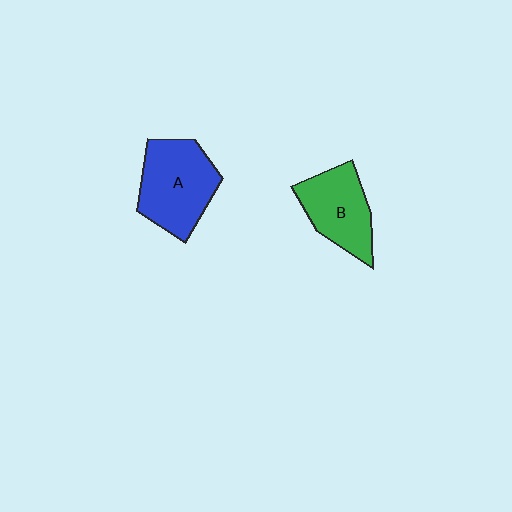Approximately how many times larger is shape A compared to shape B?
Approximately 1.2 times.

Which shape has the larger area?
Shape A (blue).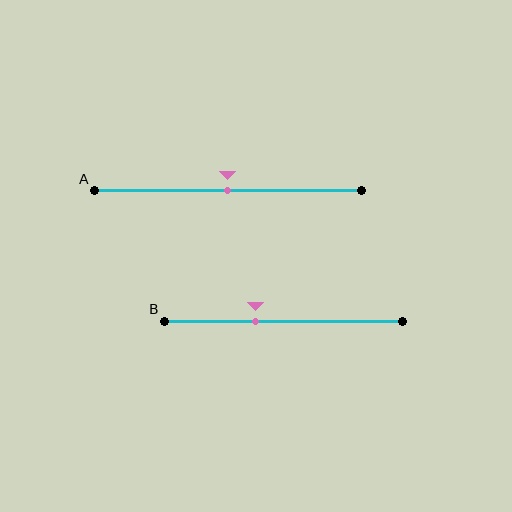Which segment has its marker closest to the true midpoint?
Segment A has its marker closest to the true midpoint.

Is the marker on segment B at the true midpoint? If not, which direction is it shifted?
No, the marker on segment B is shifted to the left by about 12% of the segment length.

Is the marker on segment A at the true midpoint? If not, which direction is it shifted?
Yes, the marker on segment A is at the true midpoint.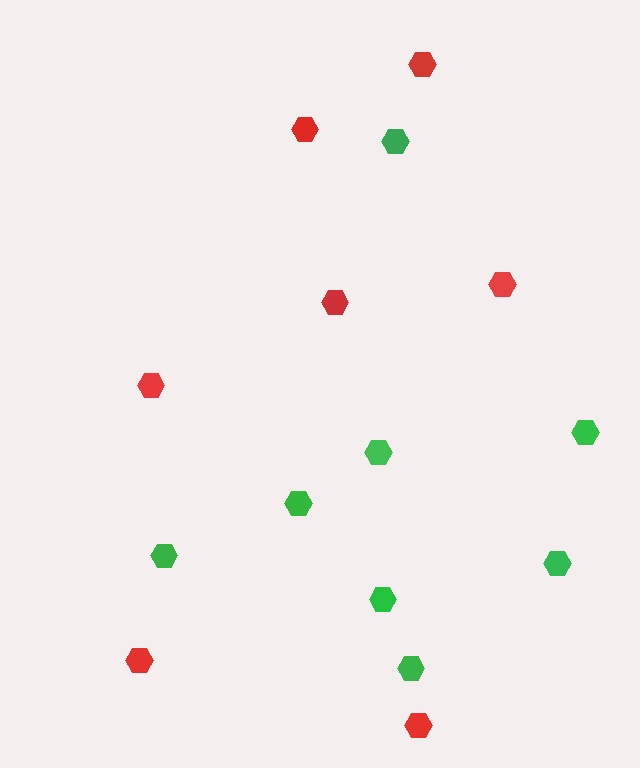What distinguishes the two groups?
There are 2 groups: one group of green hexagons (8) and one group of red hexagons (7).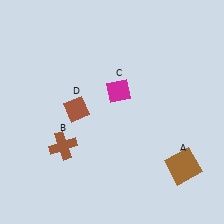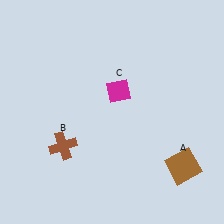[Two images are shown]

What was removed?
The brown diamond (D) was removed in Image 2.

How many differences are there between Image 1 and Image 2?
There is 1 difference between the two images.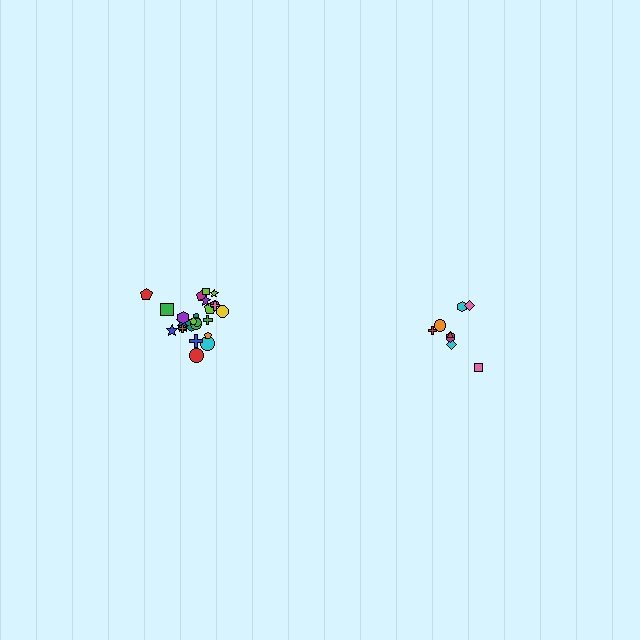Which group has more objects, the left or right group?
The left group.